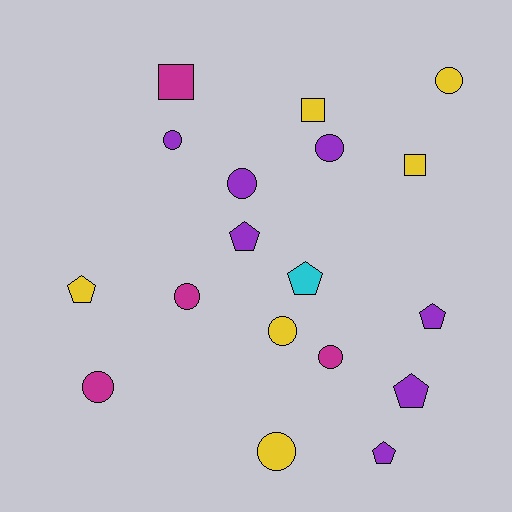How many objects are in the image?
There are 18 objects.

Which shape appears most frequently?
Circle, with 9 objects.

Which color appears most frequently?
Purple, with 7 objects.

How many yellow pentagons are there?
There is 1 yellow pentagon.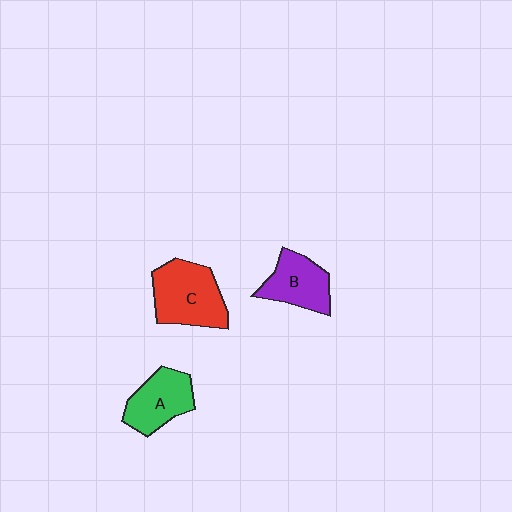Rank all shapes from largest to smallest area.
From largest to smallest: C (red), A (green), B (purple).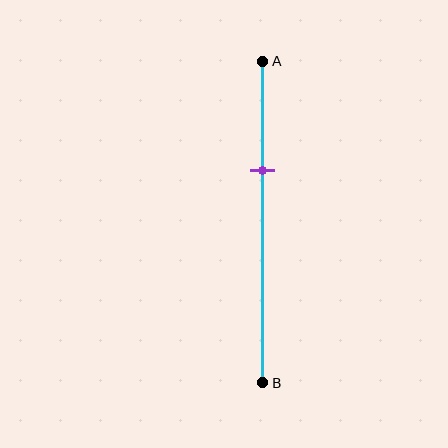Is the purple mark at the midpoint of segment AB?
No, the mark is at about 35% from A, not at the 50% midpoint.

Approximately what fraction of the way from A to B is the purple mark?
The purple mark is approximately 35% of the way from A to B.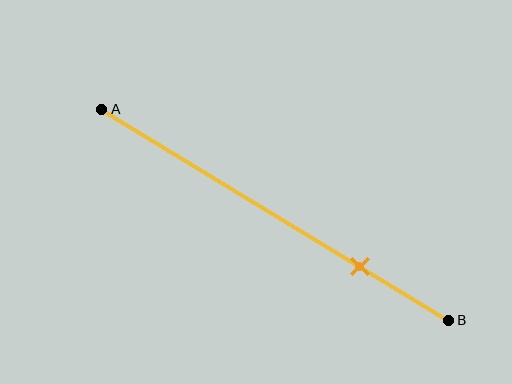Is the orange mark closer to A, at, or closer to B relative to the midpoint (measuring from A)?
The orange mark is closer to point B than the midpoint of segment AB.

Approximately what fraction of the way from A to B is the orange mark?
The orange mark is approximately 75% of the way from A to B.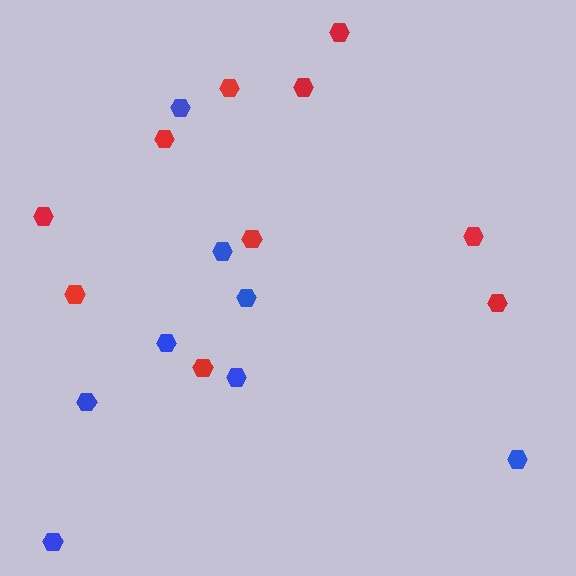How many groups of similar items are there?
There are 2 groups: one group of red hexagons (10) and one group of blue hexagons (8).